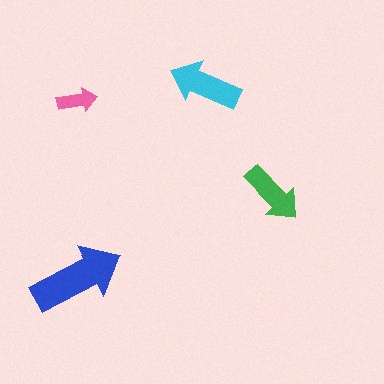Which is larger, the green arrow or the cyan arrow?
The cyan one.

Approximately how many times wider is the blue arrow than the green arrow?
About 1.5 times wider.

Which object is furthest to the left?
The pink arrow is leftmost.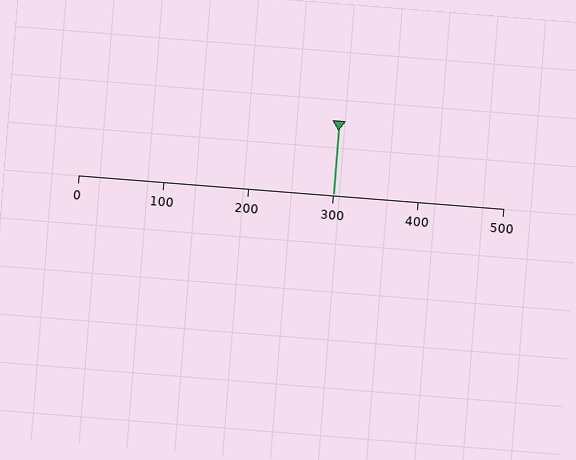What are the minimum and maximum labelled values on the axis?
The axis runs from 0 to 500.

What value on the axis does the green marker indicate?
The marker indicates approximately 300.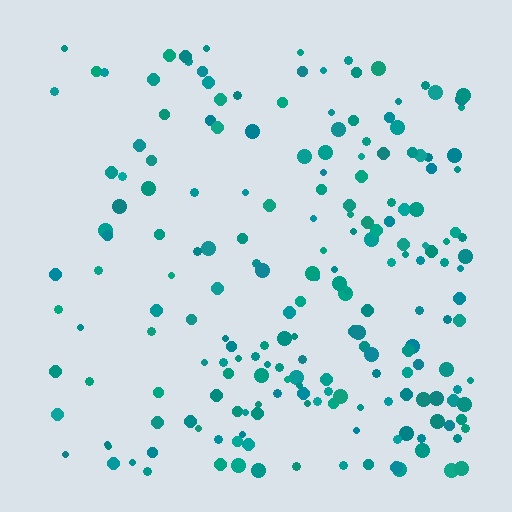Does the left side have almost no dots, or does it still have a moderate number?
Still a moderate number, just noticeably fewer than the right.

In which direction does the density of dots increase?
From left to right, with the right side densest.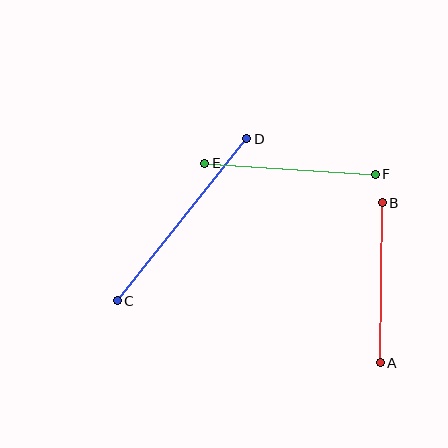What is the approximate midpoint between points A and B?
The midpoint is at approximately (381, 283) pixels.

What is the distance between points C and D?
The distance is approximately 207 pixels.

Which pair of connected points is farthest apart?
Points C and D are farthest apart.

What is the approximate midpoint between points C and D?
The midpoint is at approximately (182, 220) pixels.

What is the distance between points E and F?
The distance is approximately 171 pixels.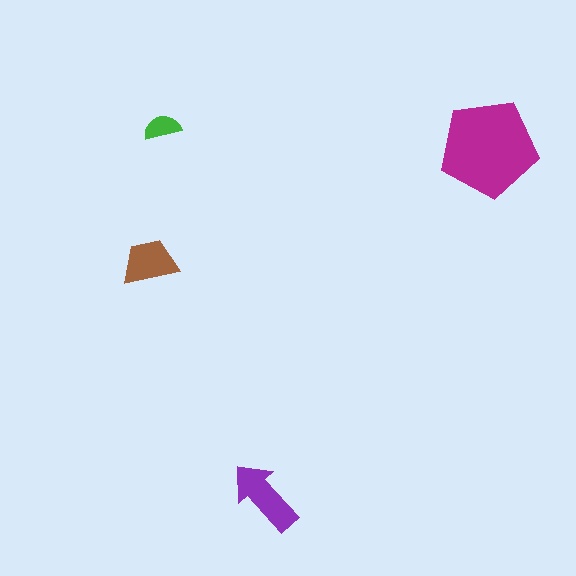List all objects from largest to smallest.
The magenta pentagon, the purple arrow, the brown trapezoid, the green semicircle.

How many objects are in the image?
There are 4 objects in the image.